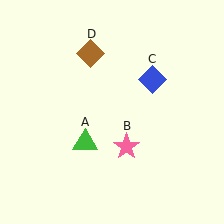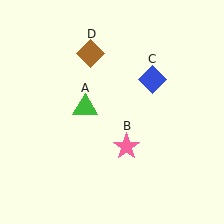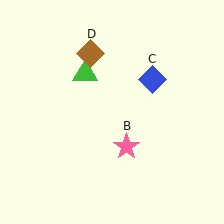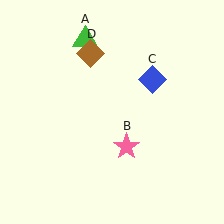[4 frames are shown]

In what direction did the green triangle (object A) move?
The green triangle (object A) moved up.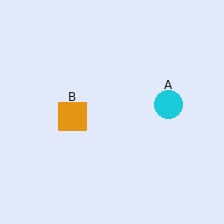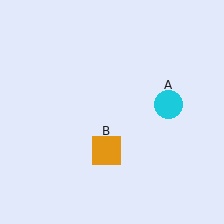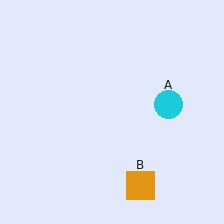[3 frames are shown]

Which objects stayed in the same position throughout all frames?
Cyan circle (object A) remained stationary.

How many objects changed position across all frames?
1 object changed position: orange square (object B).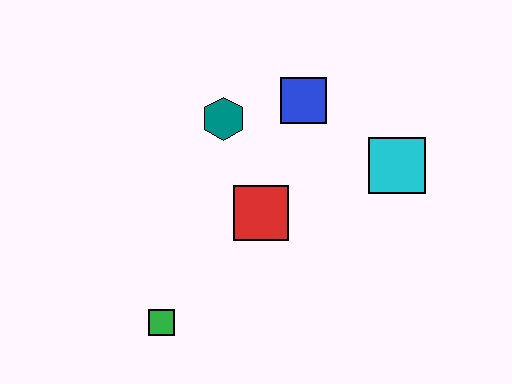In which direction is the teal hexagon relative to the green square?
The teal hexagon is above the green square.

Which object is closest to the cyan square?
The blue square is closest to the cyan square.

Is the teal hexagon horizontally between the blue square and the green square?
Yes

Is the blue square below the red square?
No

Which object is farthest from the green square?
The cyan square is farthest from the green square.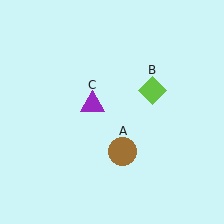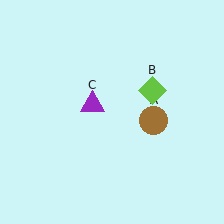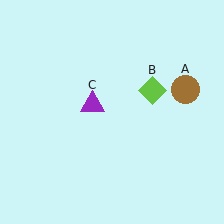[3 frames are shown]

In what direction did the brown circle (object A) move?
The brown circle (object A) moved up and to the right.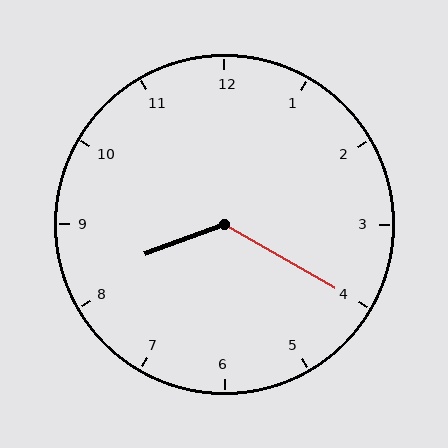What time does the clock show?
8:20.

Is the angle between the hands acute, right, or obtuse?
It is obtuse.